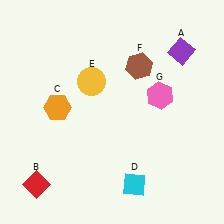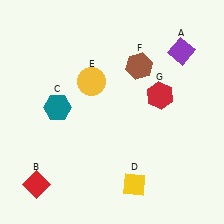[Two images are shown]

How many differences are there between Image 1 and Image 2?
There are 3 differences between the two images.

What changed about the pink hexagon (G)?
In Image 1, G is pink. In Image 2, it changed to red.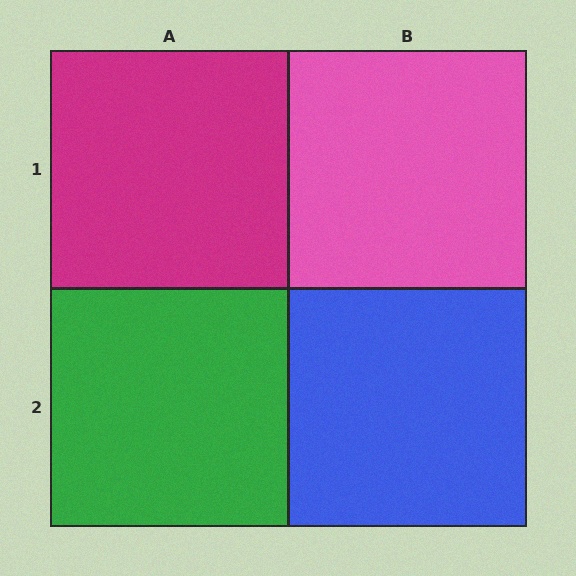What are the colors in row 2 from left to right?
Green, blue.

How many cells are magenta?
1 cell is magenta.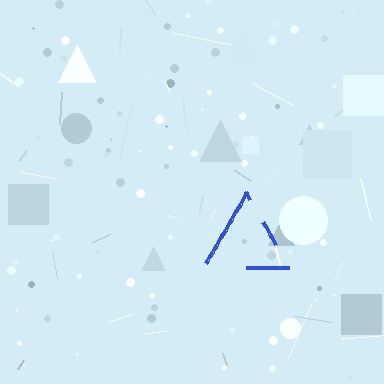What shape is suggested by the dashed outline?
The dashed outline suggests a triangle.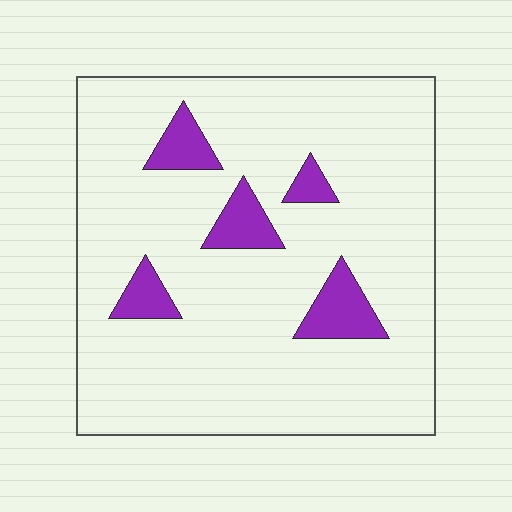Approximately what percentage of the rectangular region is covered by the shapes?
Approximately 10%.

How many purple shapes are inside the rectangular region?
5.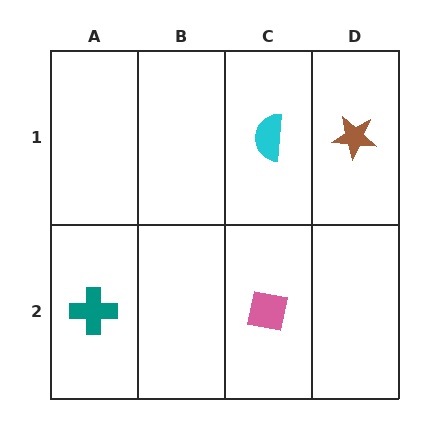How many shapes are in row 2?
2 shapes.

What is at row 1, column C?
A cyan semicircle.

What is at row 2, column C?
A pink square.